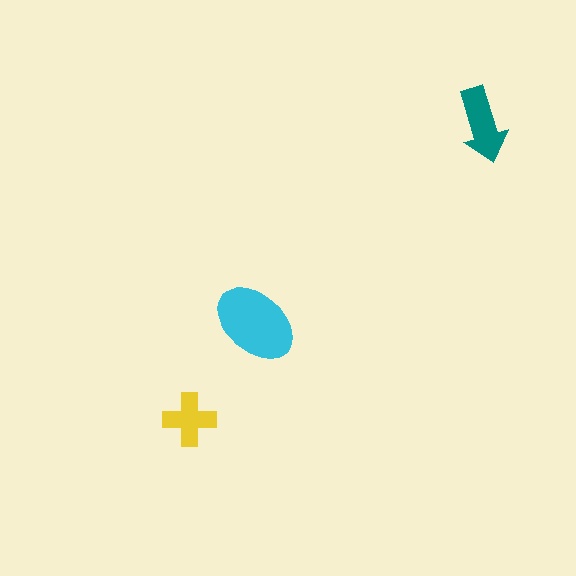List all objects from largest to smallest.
The cyan ellipse, the teal arrow, the yellow cross.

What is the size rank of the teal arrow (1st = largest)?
2nd.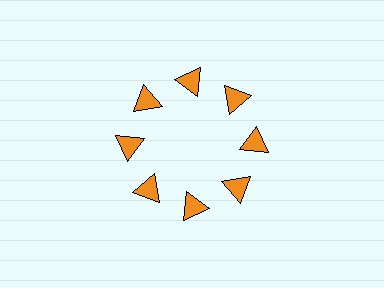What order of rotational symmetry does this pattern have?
This pattern has 8-fold rotational symmetry.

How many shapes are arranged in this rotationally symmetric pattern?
There are 8 shapes, arranged in 8 groups of 1.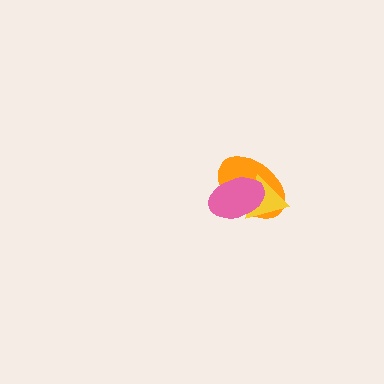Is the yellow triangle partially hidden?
Yes, it is partially covered by another shape.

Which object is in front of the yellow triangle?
The pink ellipse is in front of the yellow triangle.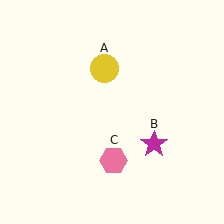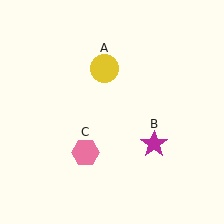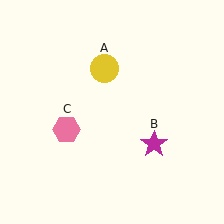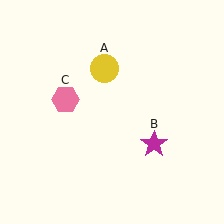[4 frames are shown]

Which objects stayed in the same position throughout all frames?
Yellow circle (object A) and magenta star (object B) remained stationary.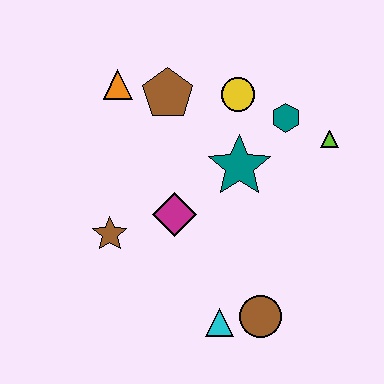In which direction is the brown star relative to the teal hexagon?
The brown star is to the left of the teal hexagon.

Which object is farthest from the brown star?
The lime triangle is farthest from the brown star.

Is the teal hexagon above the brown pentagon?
No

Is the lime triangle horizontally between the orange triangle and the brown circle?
No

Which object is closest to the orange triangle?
The brown pentagon is closest to the orange triangle.